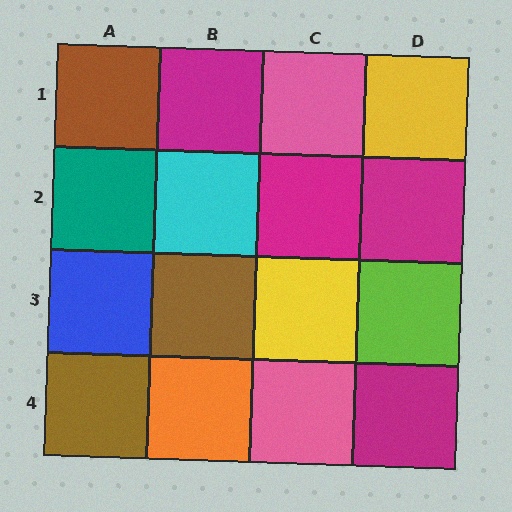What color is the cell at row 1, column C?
Pink.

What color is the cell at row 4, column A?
Brown.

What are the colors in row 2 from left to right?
Teal, cyan, magenta, magenta.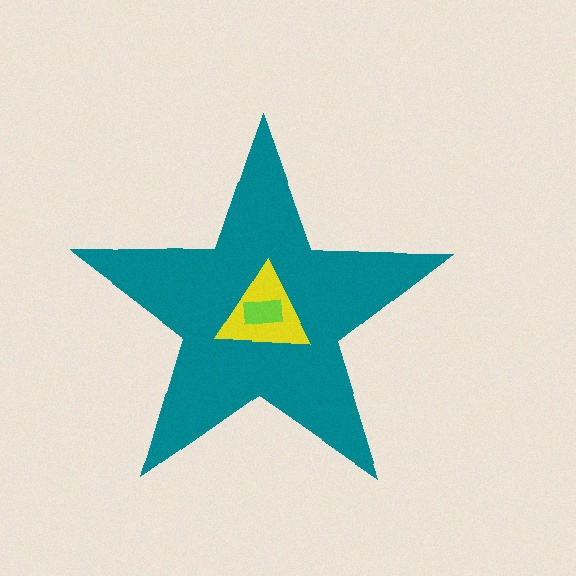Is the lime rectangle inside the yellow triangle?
Yes.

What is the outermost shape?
The teal star.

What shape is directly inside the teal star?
The yellow triangle.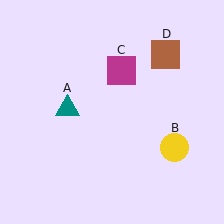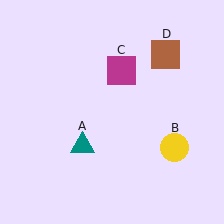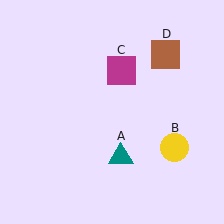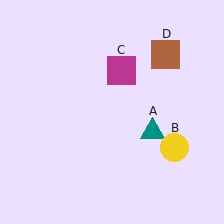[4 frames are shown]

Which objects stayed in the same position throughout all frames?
Yellow circle (object B) and magenta square (object C) and brown square (object D) remained stationary.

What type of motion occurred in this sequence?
The teal triangle (object A) rotated counterclockwise around the center of the scene.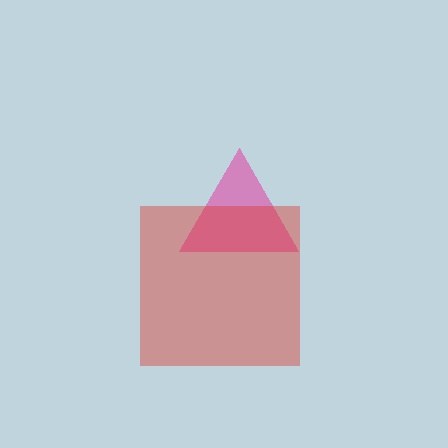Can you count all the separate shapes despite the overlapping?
Yes, there are 2 separate shapes.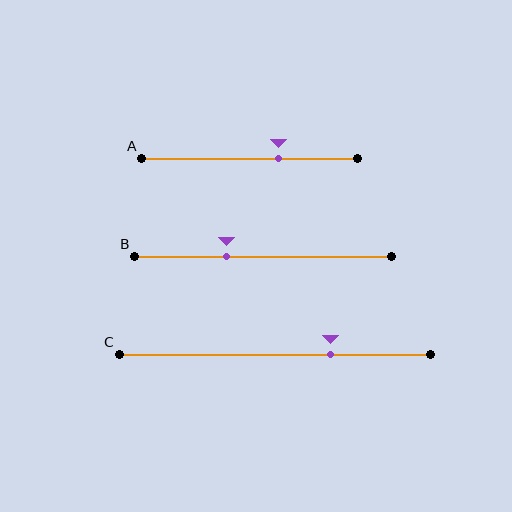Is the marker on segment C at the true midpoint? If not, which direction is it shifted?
No, the marker on segment C is shifted to the right by about 18% of the segment length.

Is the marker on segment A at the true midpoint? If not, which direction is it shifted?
No, the marker on segment A is shifted to the right by about 13% of the segment length.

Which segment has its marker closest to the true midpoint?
Segment A has its marker closest to the true midpoint.